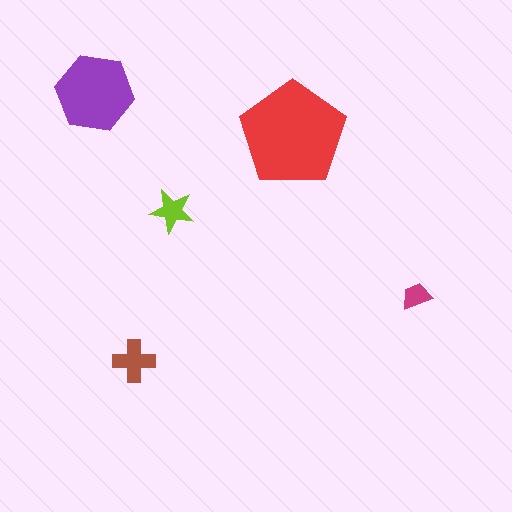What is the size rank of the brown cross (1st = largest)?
3rd.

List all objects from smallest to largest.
The magenta trapezoid, the lime star, the brown cross, the purple hexagon, the red pentagon.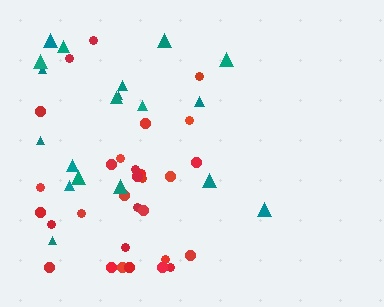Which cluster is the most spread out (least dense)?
Teal.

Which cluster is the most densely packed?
Red.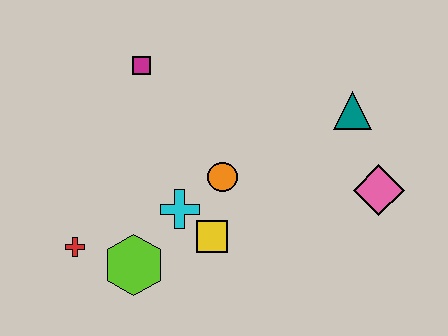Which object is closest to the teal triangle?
The pink diamond is closest to the teal triangle.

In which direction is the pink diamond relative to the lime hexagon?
The pink diamond is to the right of the lime hexagon.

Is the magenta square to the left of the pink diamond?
Yes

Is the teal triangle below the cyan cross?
No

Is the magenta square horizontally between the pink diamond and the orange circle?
No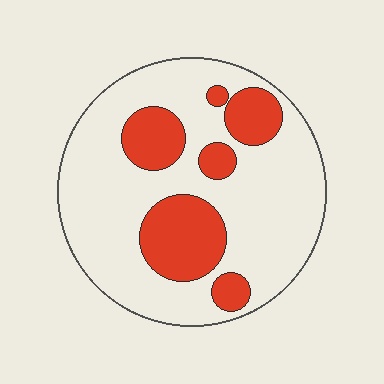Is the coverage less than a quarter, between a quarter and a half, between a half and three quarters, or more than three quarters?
Between a quarter and a half.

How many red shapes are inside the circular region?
6.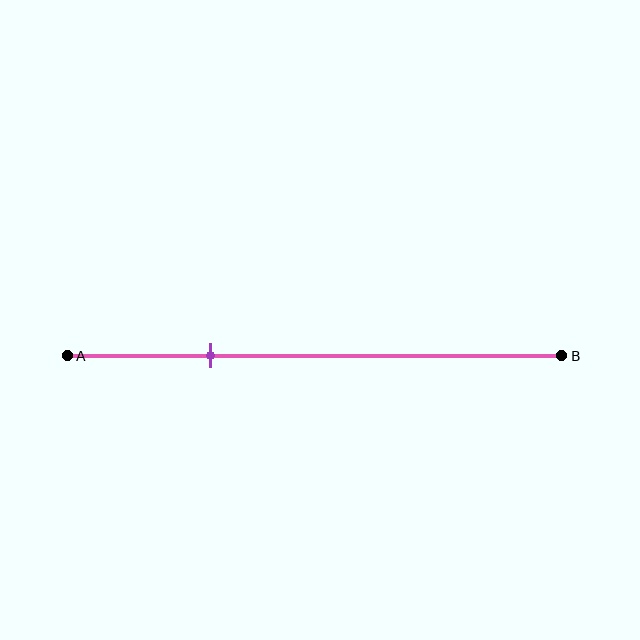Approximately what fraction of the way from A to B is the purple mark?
The purple mark is approximately 30% of the way from A to B.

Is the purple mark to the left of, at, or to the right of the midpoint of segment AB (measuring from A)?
The purple mark is to the left of the midpoint of segment AB.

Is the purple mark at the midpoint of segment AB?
No, the mark is at about 30% from A, not at the 50% midpoint.